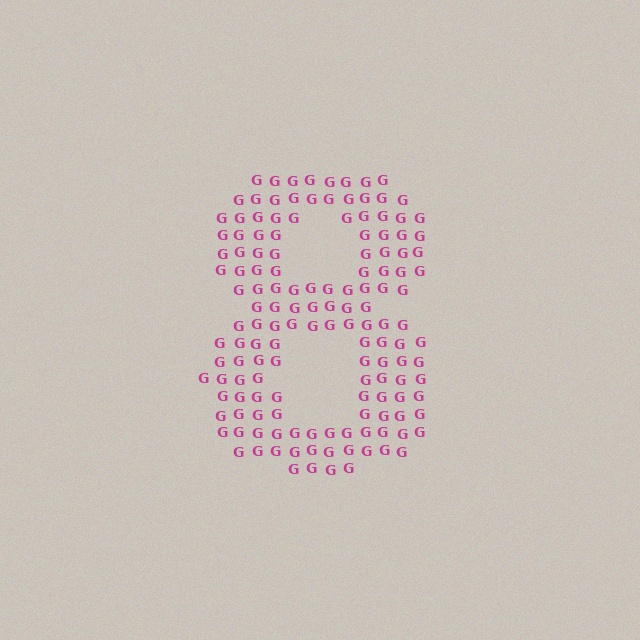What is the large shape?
The large shape is the digit 8.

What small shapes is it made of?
It is made of small letter G's.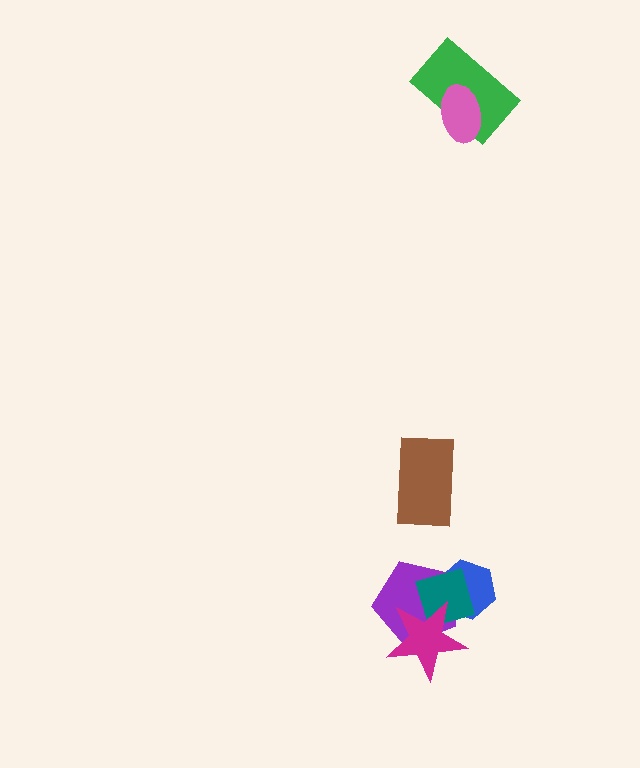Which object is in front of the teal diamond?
The magenta star is in front of the teal diamond.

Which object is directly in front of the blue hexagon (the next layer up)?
The purple pentagon is directly in front of the blue hexagon.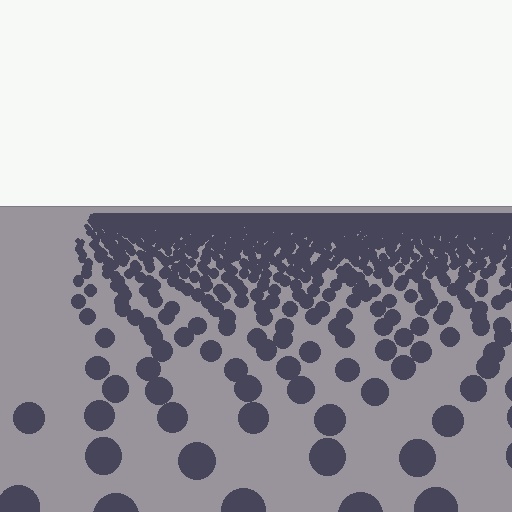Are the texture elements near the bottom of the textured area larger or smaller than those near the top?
Larger. Near the bottom, elements are closer to the viewer and appear at a bigger on-screen size.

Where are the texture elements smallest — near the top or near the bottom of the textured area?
Near the top.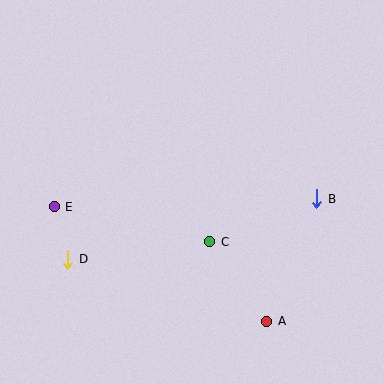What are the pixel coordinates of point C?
Point C is at (210, 242).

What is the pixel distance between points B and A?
The distance between B and A is 132 pixels.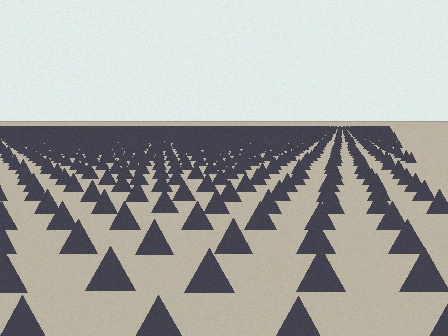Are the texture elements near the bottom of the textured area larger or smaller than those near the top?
Larger. Near the bottom, elements are closer to the viewer and appear at a bigger on-screen size.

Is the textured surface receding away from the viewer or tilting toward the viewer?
The surface is receding away from the viewer. Texture elements get smaller and denser toward the top.